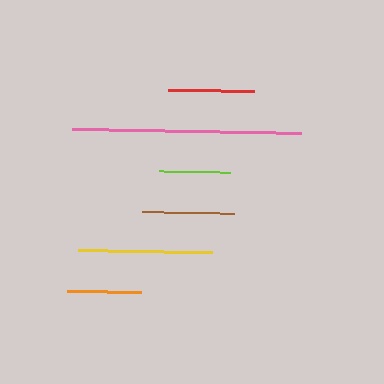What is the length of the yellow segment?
The yellow segment is approximately 134 pixels long.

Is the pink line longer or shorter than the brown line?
The pink line is longer than the brown line.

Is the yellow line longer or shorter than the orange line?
The yellow line is longer than the orange line.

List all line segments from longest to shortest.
From longest to shortest: pink, yellow, brown, red, orange, lime.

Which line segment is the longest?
The pink line is the longest at approximately 229 pixels.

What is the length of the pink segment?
The pink segment is approximately 229 pixels long.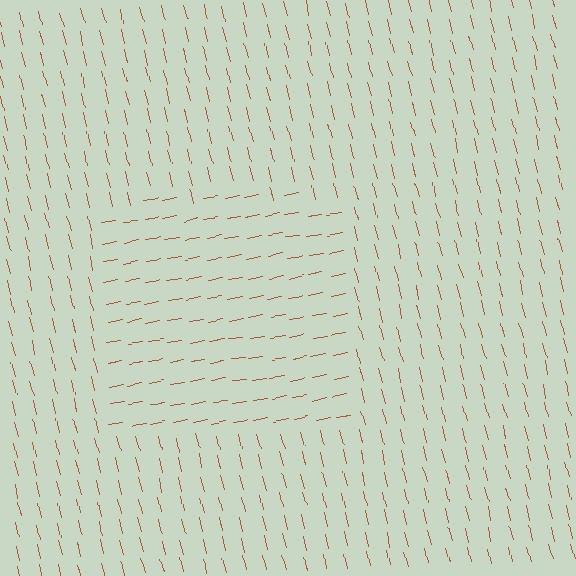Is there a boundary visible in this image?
Yes, there is a texture boundary formed by a change in line orientation.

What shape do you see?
I see a rectangle.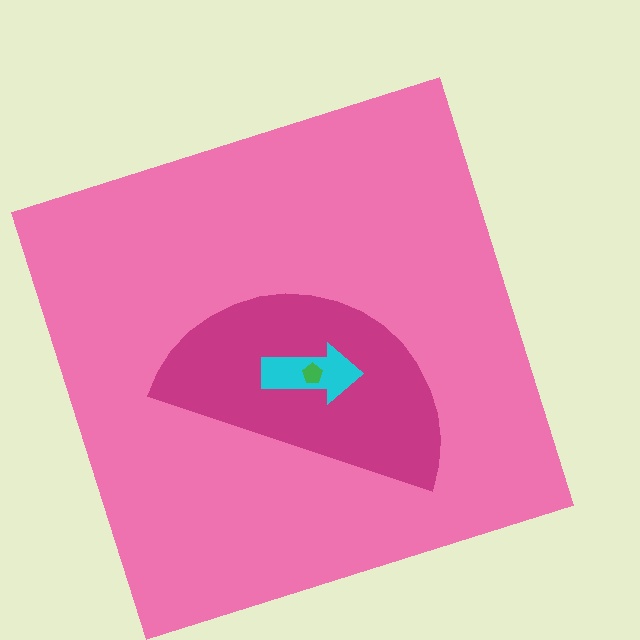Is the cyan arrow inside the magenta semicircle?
Yes.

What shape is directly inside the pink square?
The magenta semicircle.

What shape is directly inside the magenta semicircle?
The cyan arrow.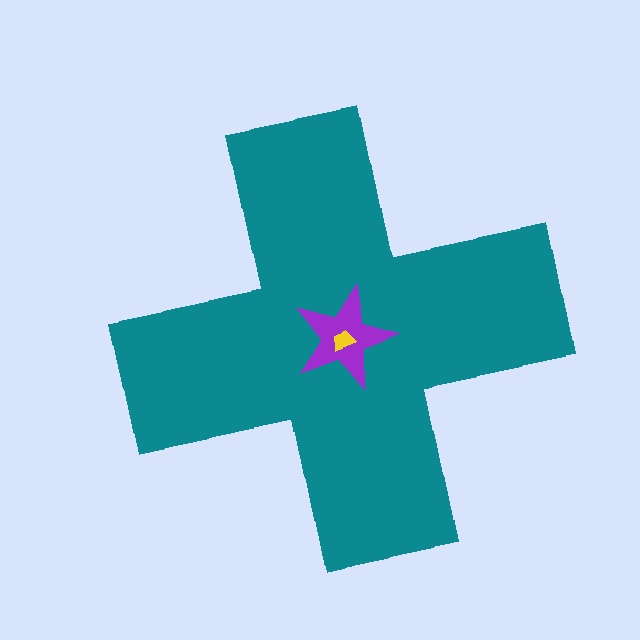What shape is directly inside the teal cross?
The purple star.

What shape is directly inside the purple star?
The yellow trapezoid.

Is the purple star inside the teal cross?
Yes.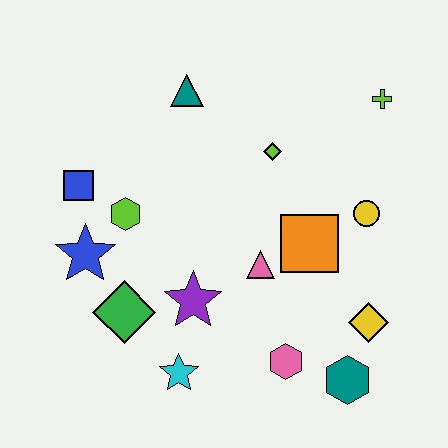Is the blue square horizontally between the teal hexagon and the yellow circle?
No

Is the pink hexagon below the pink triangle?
Yes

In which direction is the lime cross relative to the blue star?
The lime cross is to the right of the blue star.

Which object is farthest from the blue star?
The lime cross is farthest from the blue star.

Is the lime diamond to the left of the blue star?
No